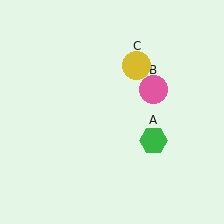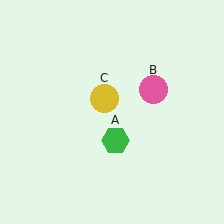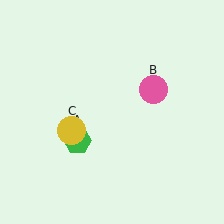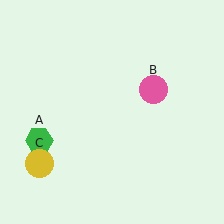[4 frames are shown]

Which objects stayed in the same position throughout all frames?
Pink circle (object B) remained stationary.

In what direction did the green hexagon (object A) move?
The green hexagon (object A) moved left.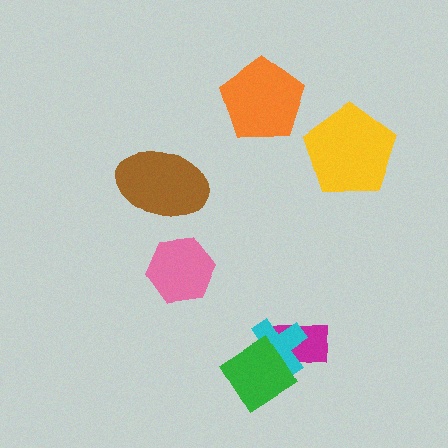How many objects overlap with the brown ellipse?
0 objects overlap with the brown ellipse.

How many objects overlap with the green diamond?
2 objects overlap with the green diamond.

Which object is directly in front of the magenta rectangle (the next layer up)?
The cyan cross is directly in front of the magenta rectangle.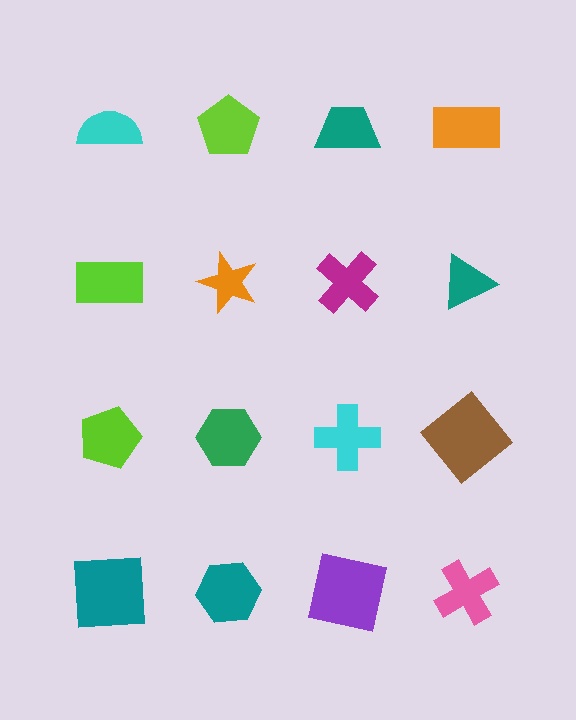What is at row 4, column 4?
A pink cross.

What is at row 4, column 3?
A purple square.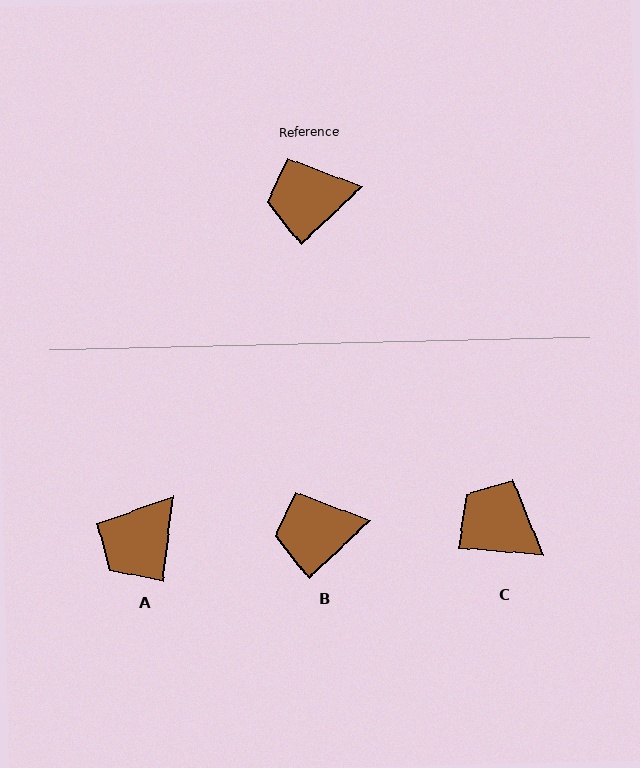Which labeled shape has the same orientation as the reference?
B.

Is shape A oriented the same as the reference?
No, it is off by about 40 degrees.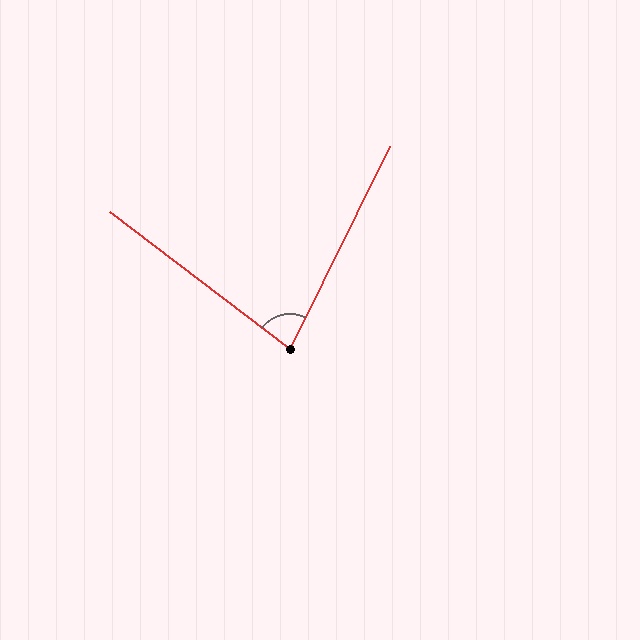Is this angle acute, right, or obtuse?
It is acute.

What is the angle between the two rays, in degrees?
Approximately 79 degrees.